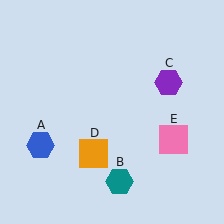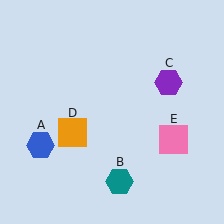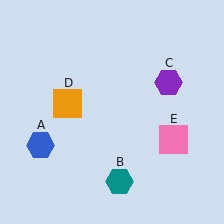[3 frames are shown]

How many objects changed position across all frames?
1 object changed position: orange square (object D).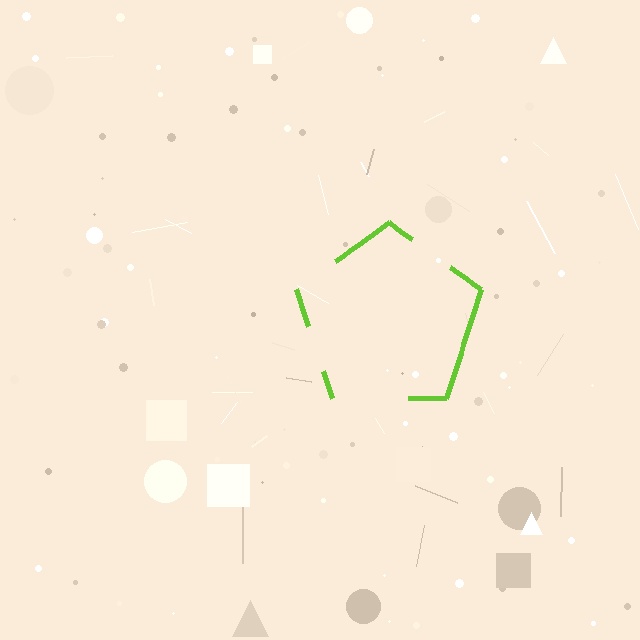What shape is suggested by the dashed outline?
The dashed outline suggests a pentagon.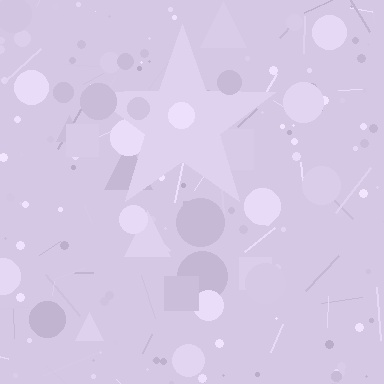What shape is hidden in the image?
A star is hidden in the image.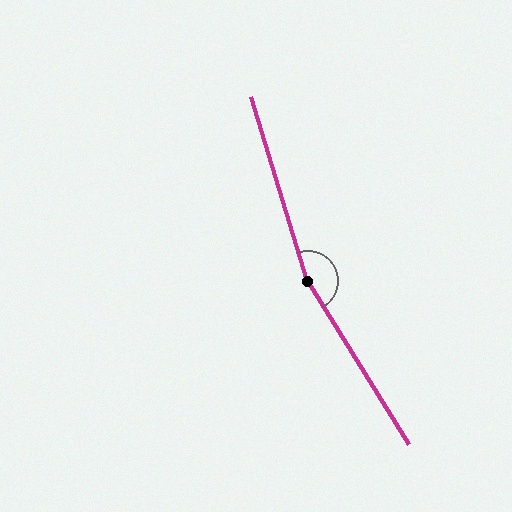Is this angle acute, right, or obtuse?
It is obtuse.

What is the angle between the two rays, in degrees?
Approximately 165 degrees.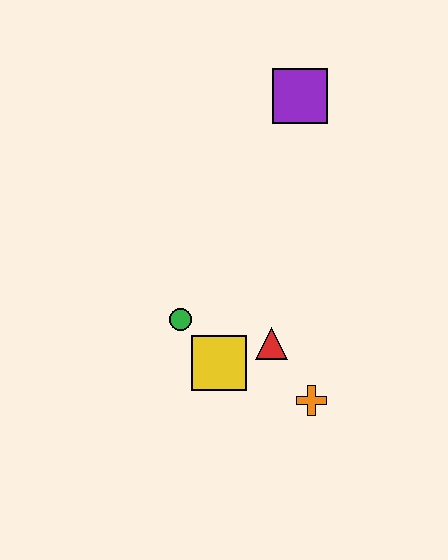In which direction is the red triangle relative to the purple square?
The red triangle is below the purple square.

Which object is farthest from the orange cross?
The purple square is farthest from the orange cross.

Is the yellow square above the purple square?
No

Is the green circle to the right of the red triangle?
No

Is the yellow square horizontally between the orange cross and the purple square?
No